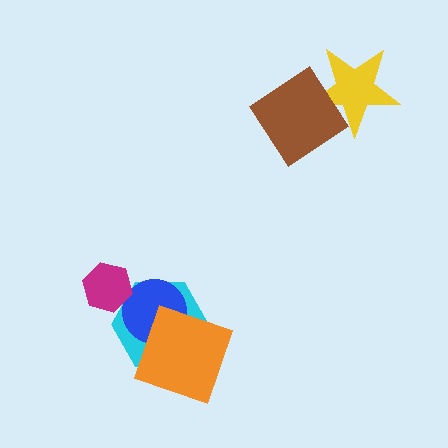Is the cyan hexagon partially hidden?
Yes, it is partially covered by another shape.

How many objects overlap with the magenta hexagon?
1 object overlaps with the magenta hexagon.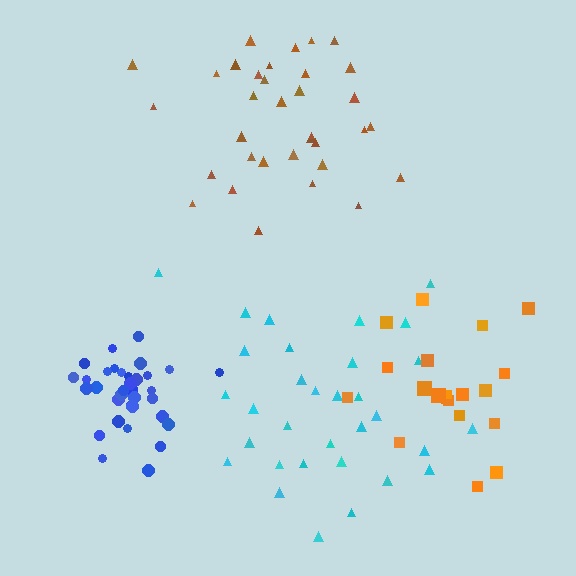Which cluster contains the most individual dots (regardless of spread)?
Blue (34).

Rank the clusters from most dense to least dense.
blue, cyan, brown, orange.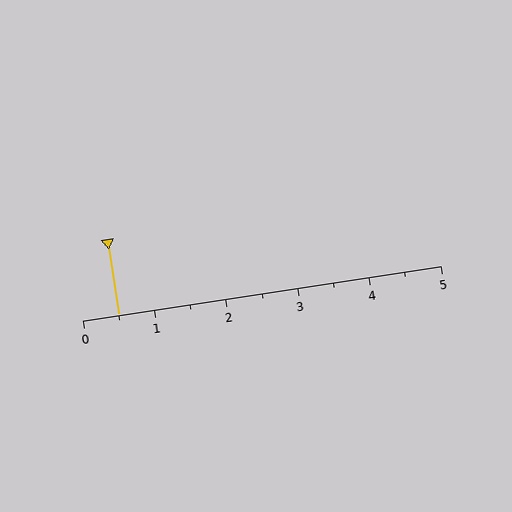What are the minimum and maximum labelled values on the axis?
The axis runs from 0 to 5.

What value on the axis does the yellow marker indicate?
The marker indicates approximately 0.5.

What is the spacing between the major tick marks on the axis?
The major ticks are spaced 1 apart.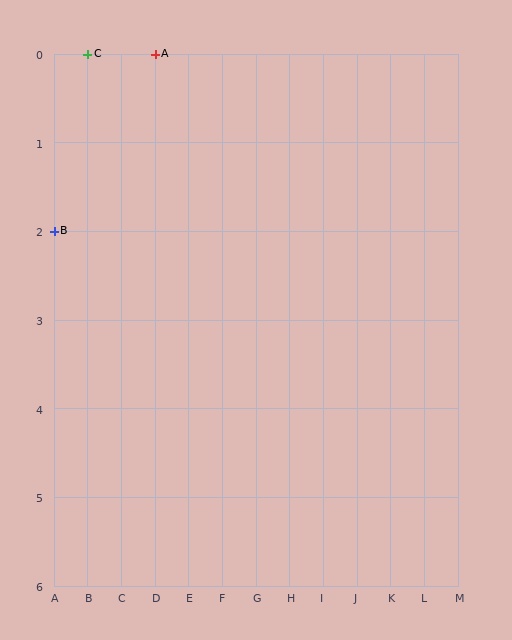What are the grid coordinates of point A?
Point A is at grid coordinates (D, 0).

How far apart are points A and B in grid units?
Points A and B are 3 columns and 2 rows apart (about 3.6 grid units diagonally).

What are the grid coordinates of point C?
Point C is at grid coordinates (B, 0).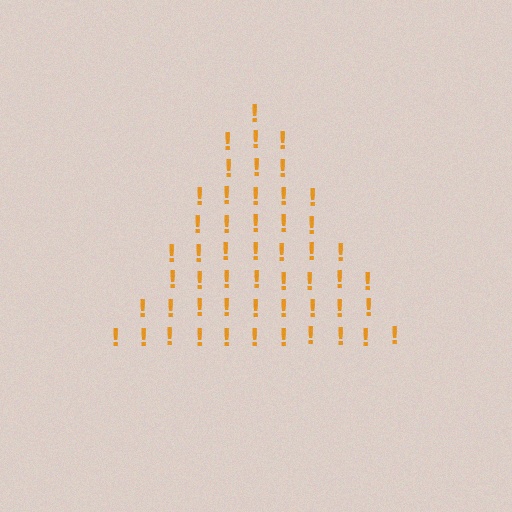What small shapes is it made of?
It is made of small exclamation marks.